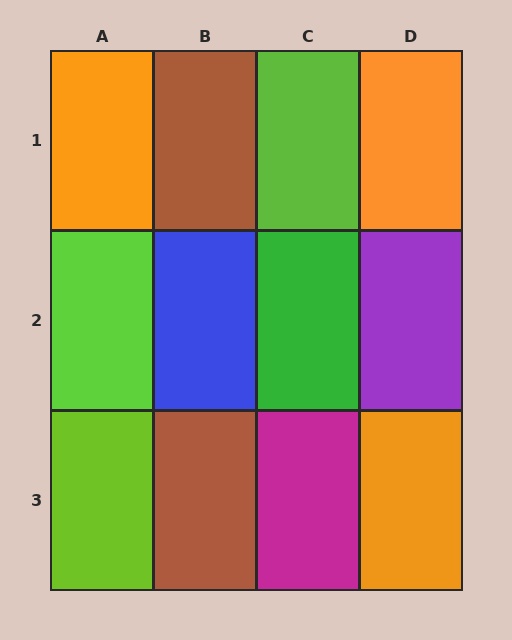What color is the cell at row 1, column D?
Orange.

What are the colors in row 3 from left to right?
Lime, brown, magenta, orange.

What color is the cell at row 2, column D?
Purple.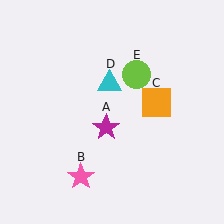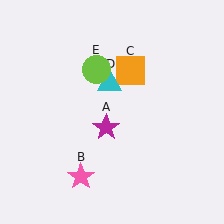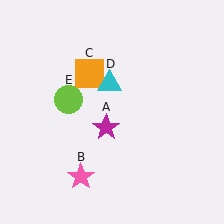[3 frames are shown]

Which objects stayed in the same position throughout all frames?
Magenta star (object A) and pink star (object B) and cyan triangle (object D) remained stationary.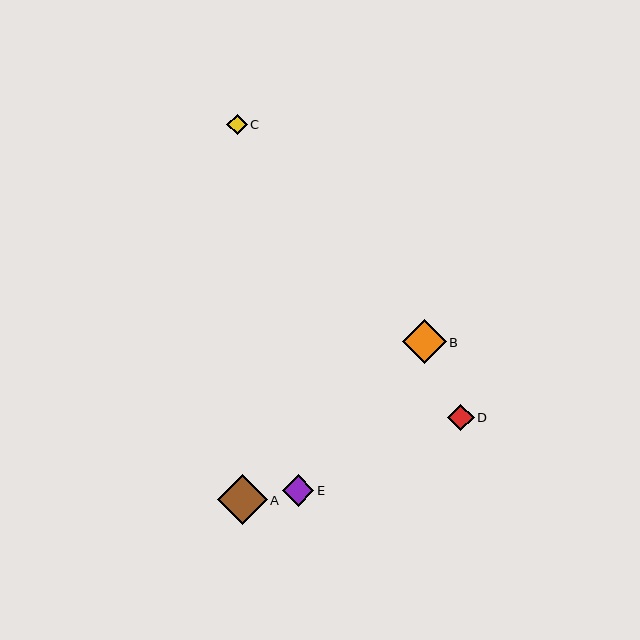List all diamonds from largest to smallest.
From largest to smallest: A, B, E, D, C.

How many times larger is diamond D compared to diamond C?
Diamond D is approximately 1.3 times the size of diamond C.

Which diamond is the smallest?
Diamond C is the smallest with a size of approximately 20 pixels.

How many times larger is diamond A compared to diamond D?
Diamond A is approximately 1.9 times the size of diamond D.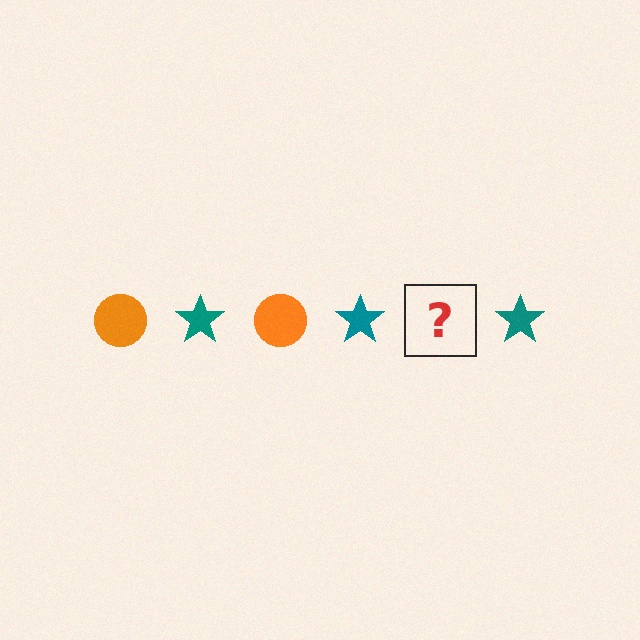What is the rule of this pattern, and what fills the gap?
The rule is that the pattern alternates between orange circle and teal star. The gap should be filled with an orange circle.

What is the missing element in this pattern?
The missing element is an orange circle.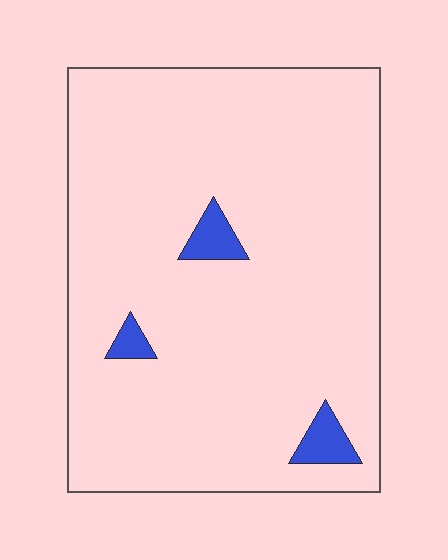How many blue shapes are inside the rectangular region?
3.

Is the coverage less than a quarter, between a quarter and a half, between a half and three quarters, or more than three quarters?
Less than a quarter.